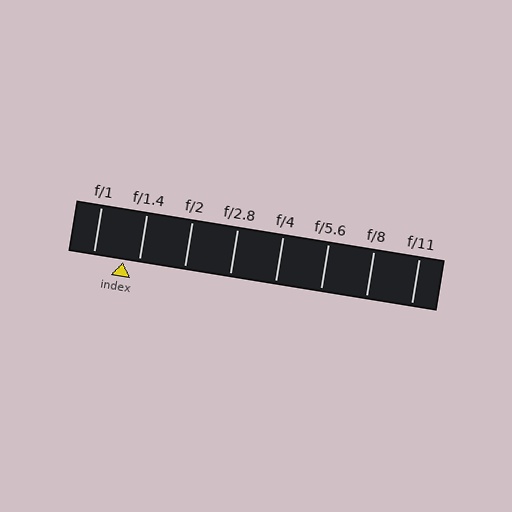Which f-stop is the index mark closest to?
The index mark is closest to f/1.4.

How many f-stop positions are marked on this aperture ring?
There are 8 f-stop positions marked.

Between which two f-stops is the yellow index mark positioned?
The index mark is between f/1 and f/1.4.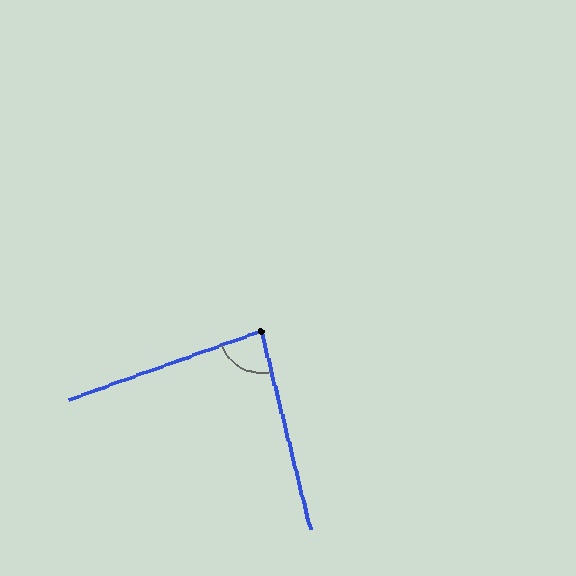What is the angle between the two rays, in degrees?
Approximately 84 degrees.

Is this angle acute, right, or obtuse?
It is acute.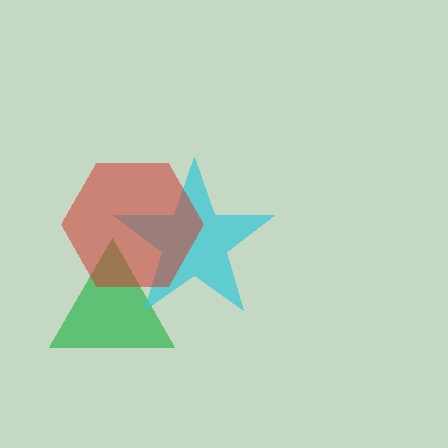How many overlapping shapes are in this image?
There are 3 overlapping shapes in the image.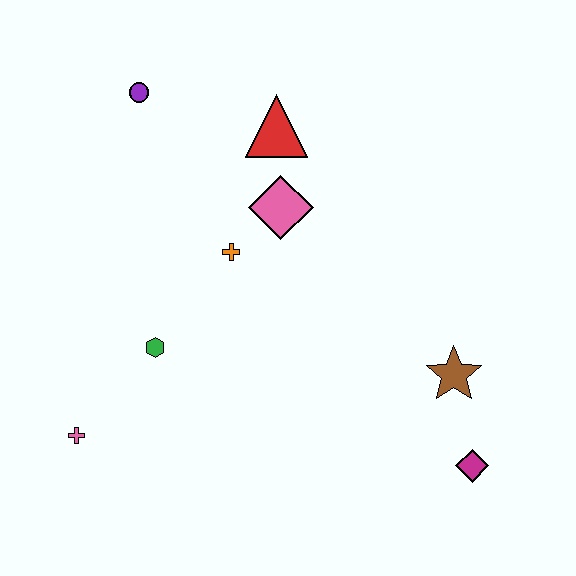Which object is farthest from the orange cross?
The magenta diamond is farthest from the orange cross.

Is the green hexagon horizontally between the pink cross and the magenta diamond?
Yes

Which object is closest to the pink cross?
The green hexagon is closest to the pink cross.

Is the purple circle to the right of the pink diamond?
No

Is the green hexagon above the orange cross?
No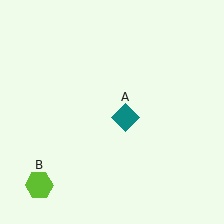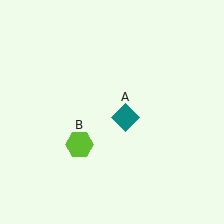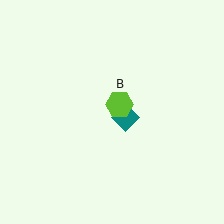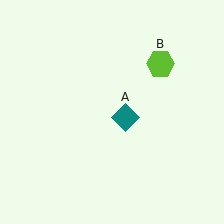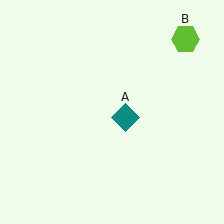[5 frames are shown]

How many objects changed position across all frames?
1 object changed position: lime hexagon (object B).